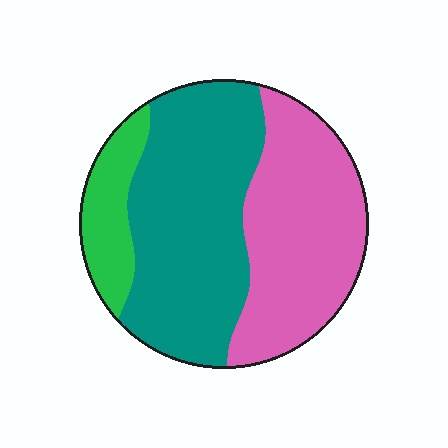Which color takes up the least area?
Green, at roughly 15%.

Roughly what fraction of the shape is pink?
Pink covers about 40% of the shape.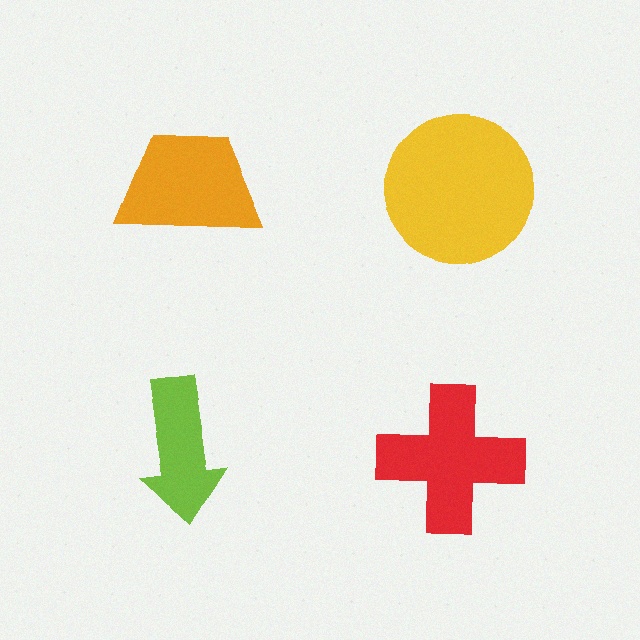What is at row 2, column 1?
A lime arrow.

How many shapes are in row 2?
2 shapes.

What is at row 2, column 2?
A red cross.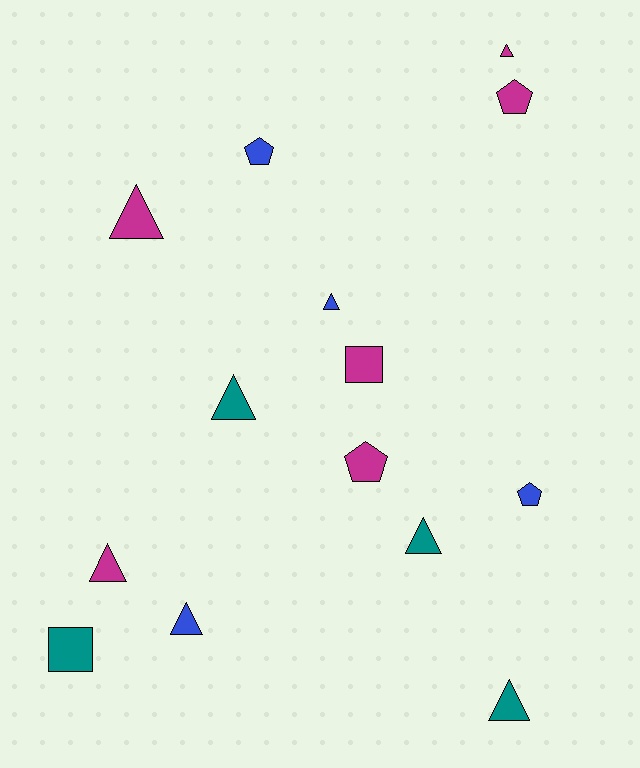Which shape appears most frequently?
Triangle, with 8 objects.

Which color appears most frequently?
Magenta, with 6 objects.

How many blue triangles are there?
There are 2 blue triangles.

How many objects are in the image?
There are 14 objects.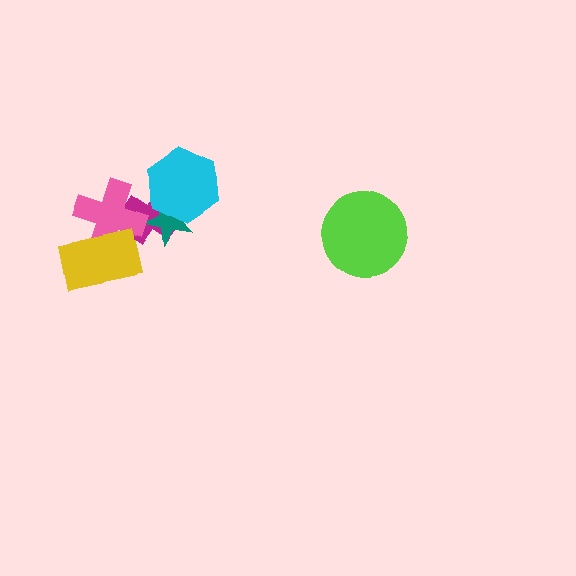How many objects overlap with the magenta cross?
3 objects overlap with the magenta cross.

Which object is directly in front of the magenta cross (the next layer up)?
The teal star is directly in front of the magenta cross.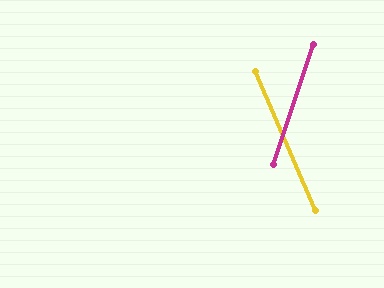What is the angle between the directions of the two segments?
Approximately 42 degrees.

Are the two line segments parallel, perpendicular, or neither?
Neither parallel nor perpendicular — they differ by about 42°.